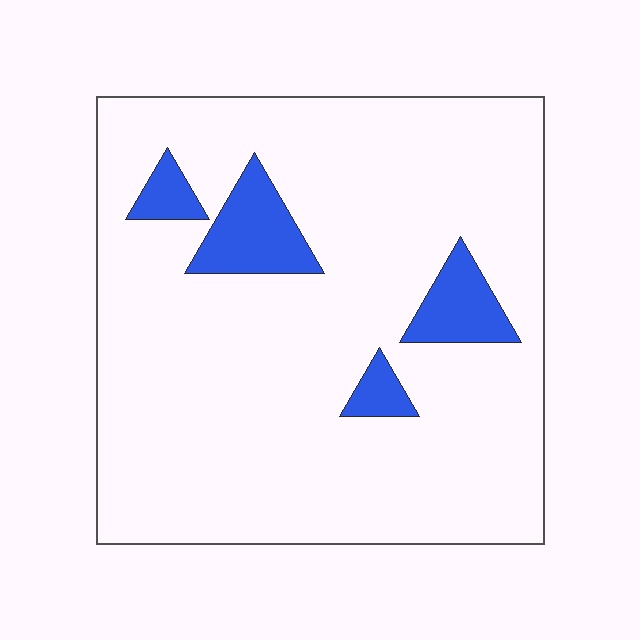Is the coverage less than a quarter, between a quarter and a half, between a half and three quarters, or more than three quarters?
Less than a quarter.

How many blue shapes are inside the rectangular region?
4.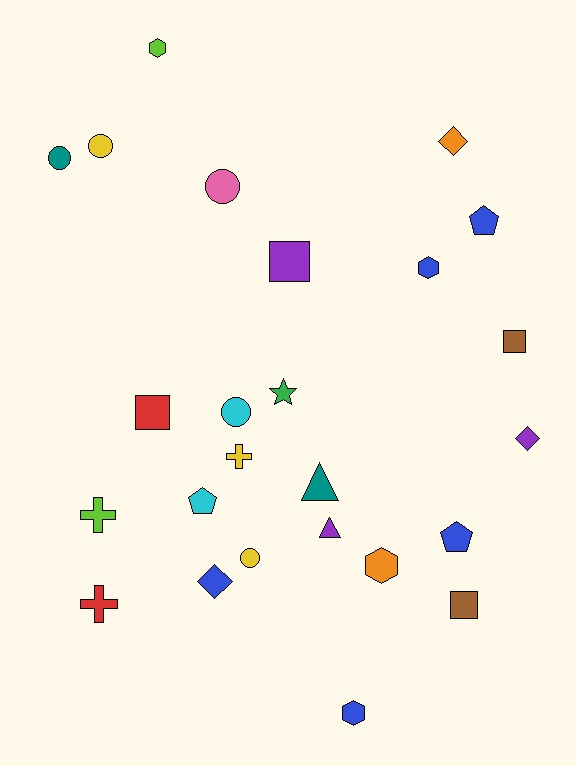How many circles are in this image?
There are 5 circles.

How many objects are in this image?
There are 25 objects.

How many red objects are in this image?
There are 2 red objects.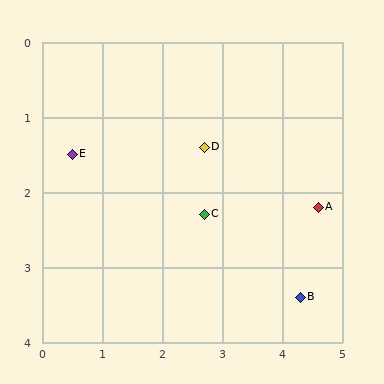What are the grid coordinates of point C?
Point C is at approximately (2.7, 2.3).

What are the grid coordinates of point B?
Point B is at approximately (4.3, 3.4).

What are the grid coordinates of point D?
Point D is at approximately (2.7, 1.4).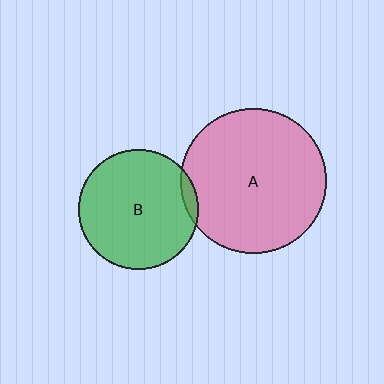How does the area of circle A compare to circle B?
Approximately 1.5 times.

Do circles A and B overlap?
Yes.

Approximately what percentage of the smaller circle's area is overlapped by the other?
Approximately 5%.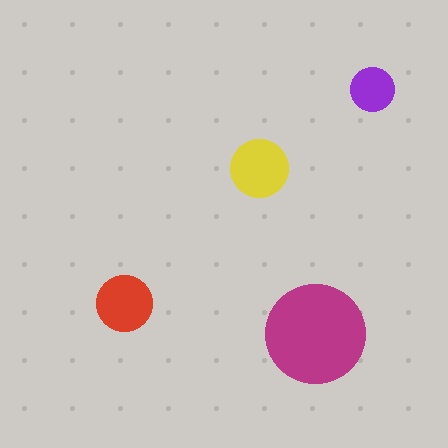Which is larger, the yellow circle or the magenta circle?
The magenta one.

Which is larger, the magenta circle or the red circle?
The magenta one.